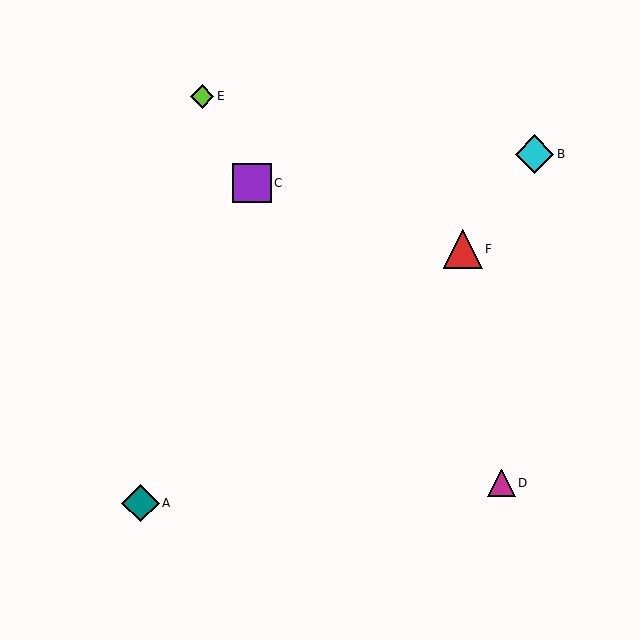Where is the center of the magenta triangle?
The center of the magenta triangle is at (501, 483).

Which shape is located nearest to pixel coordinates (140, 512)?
The teal diamond (labeled A) at (140, 503) is nearest to that location.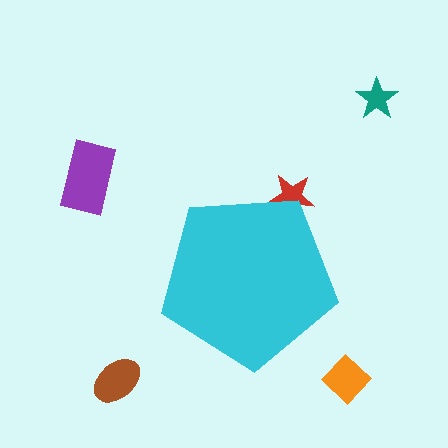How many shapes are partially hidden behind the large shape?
1 shape is partially hidden.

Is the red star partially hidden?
Yes, the red star is partially hidden behind the cyan pentagon.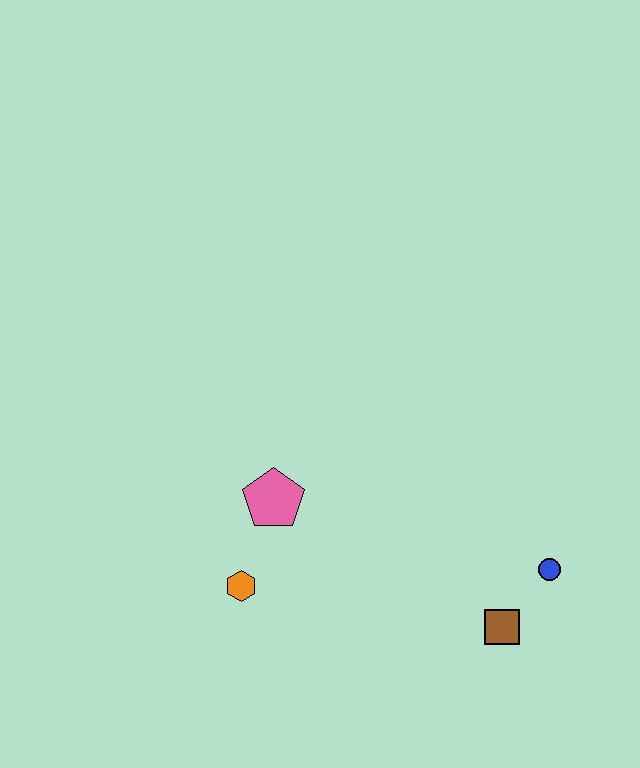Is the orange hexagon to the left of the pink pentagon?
Yes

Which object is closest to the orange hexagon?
The pink pentagon is closest to the orange hexagon.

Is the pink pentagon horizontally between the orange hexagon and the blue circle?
Yes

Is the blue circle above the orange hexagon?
Yes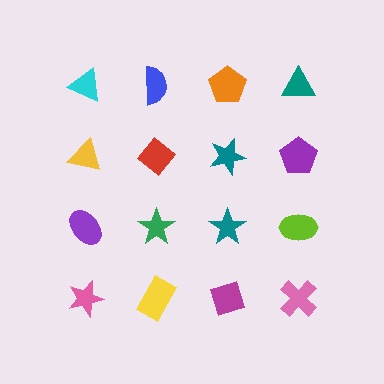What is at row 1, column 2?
A blue semicircle.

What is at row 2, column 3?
A teal star.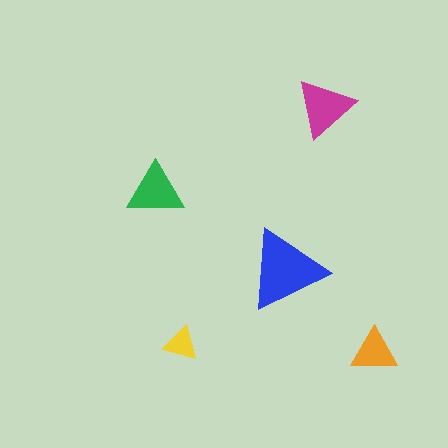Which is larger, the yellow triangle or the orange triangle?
The orange one.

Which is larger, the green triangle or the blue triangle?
The blue one.